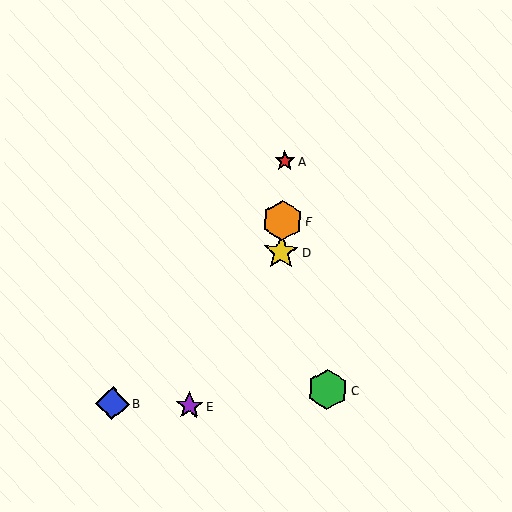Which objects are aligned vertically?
Objects A, D, F are aligned vertically.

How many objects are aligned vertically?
3 objects (A, D, F) are aligned vertically.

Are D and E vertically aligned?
No, D is at x≈281 and E is at x≈189.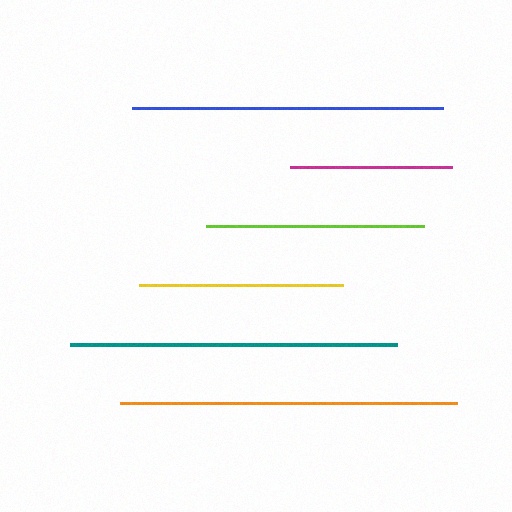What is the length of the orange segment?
The orange segment is approximately 338 pixels long.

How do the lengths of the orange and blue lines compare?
The orange and blue lines are approximately the same length.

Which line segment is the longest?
The orange line is the longest at approximately 338 pixels.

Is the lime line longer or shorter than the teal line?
The teal line is longer than the lime line.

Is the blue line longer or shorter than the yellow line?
The blue line is longer than the yellow line.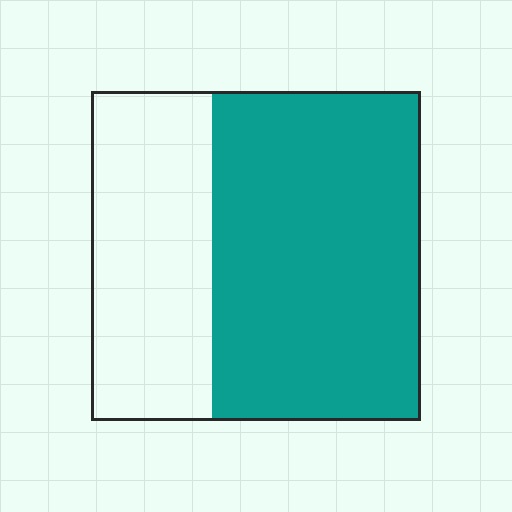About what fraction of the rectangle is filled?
About five eighths (5/8).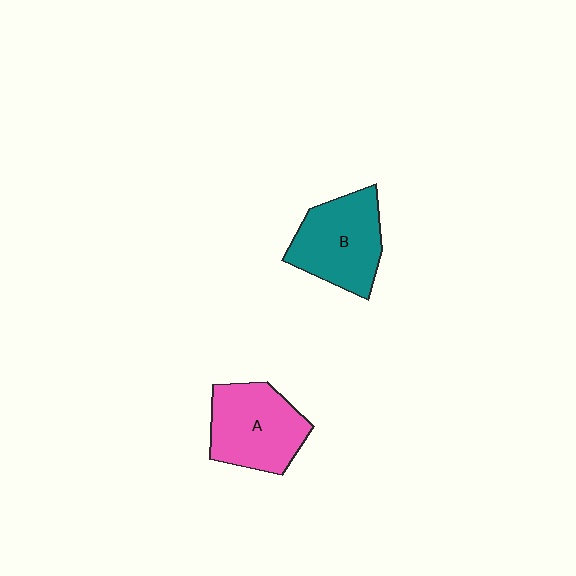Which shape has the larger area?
Shape B (teal).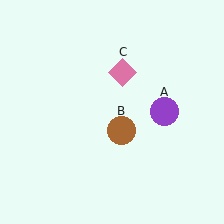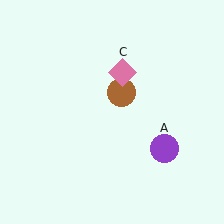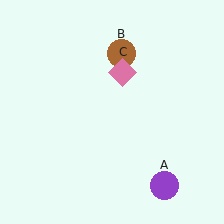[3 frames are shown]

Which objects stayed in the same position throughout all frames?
Pink diamond (object C) remained stationary.